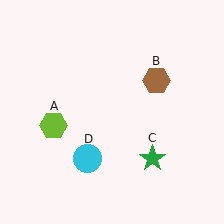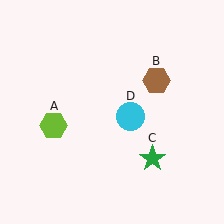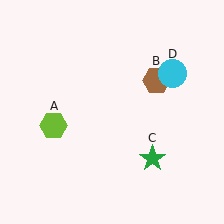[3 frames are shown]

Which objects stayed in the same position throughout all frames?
Lime hexagon (object A) and brown hexagon (object B) and green star (object C) remained stationary.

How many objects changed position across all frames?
1 object changed position: cyan circle (object D).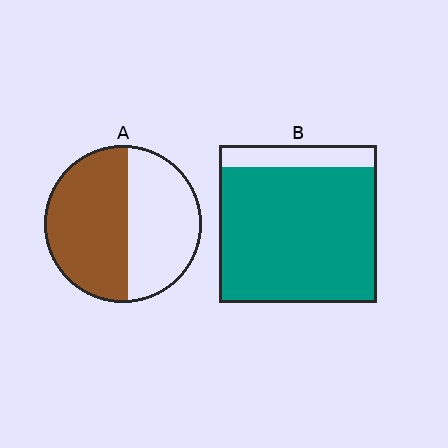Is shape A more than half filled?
Yes.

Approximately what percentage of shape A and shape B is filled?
A is approximately 55% and B is approximately 85%.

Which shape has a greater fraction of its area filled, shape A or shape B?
Shape B.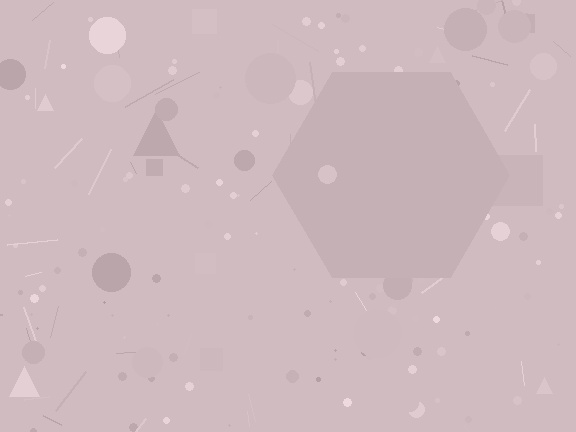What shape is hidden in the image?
A hexagon is hidden in the image.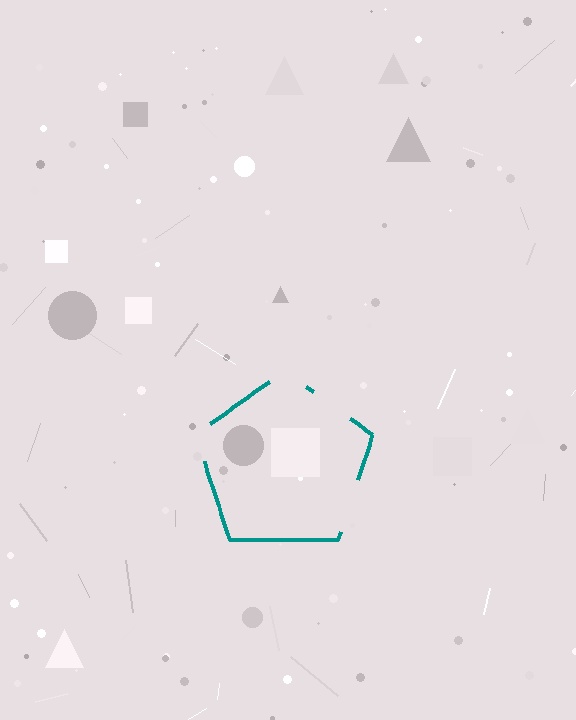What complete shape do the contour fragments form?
The contour fragments form a pentagon.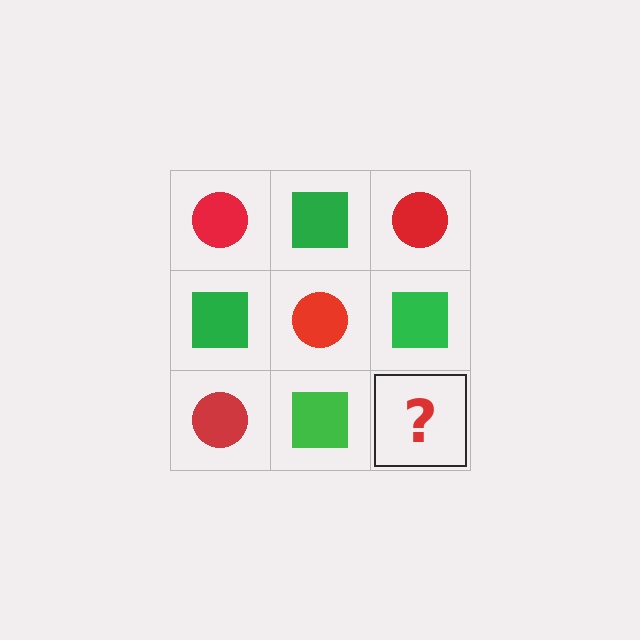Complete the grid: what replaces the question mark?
The question mark should be replaced with a red circle.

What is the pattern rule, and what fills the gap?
The rule is that it alternates red circle and green square in a checkerboard pattern. The gap should be filled with a red circle.